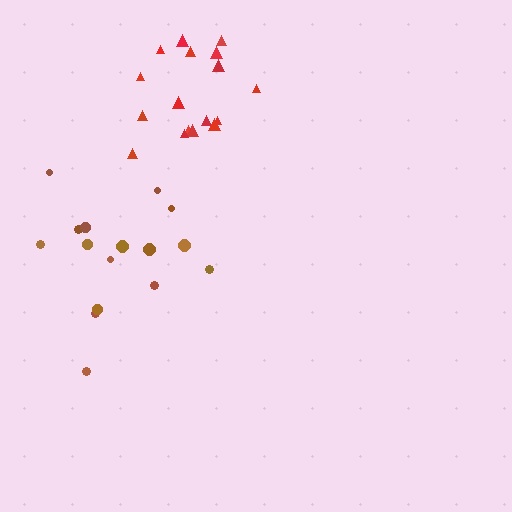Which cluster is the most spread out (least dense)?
Brown.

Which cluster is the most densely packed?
Red.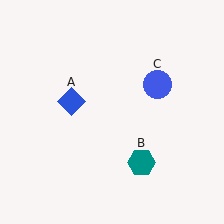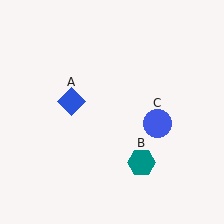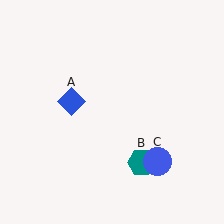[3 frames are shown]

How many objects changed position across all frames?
1 object changed position: blue circle (object C).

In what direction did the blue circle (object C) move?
The blue circle (object C) moved down.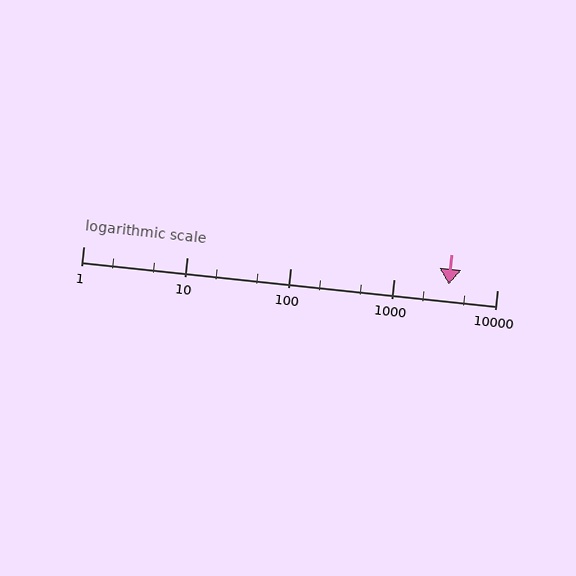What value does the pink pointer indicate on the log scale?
The pointer indicates approximately 3400.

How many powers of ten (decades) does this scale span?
The scale spans 4 decades, from 1 to 10000.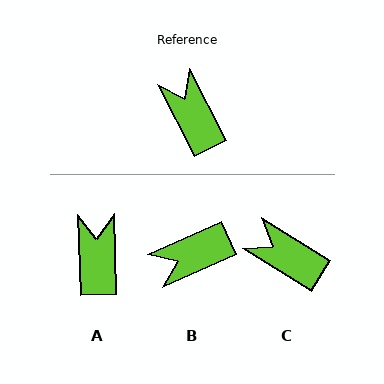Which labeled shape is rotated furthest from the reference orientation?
B, about 88 degrees away.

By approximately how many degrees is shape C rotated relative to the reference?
Approximately 31 degrees counter-clockwise.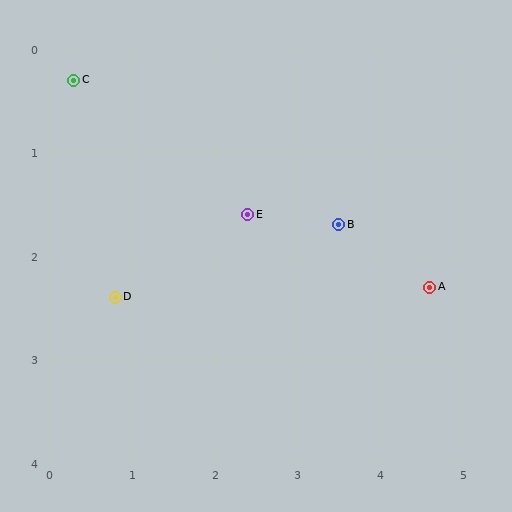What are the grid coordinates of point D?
Point D is at approximately (0.8, 2.4).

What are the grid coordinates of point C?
Point C is at approximately (0.3, 0.3).